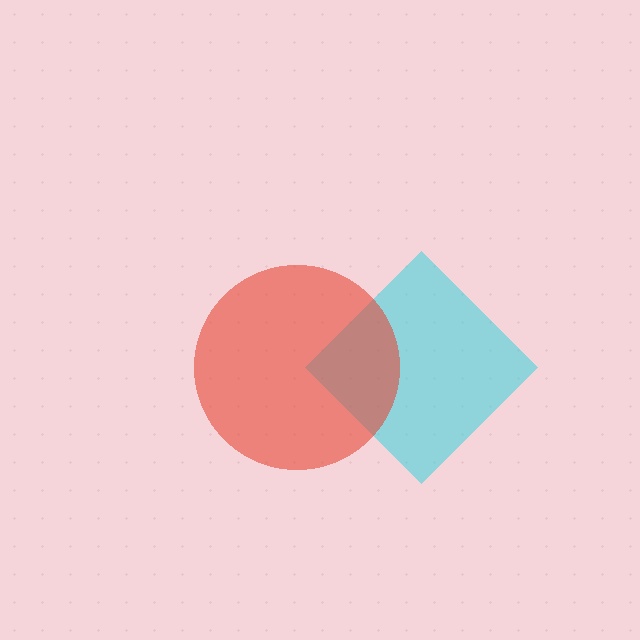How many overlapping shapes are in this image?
There are 2 overlapping shapes in the image.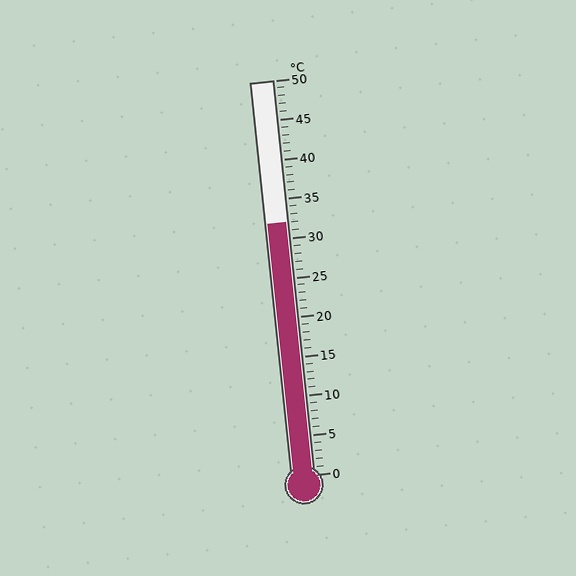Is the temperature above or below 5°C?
The temperature is above 5°C.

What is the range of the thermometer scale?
The thermometer scale ranges from 0°C to 50°C.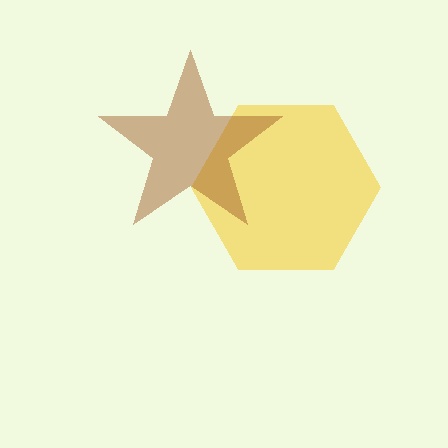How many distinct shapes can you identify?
There are 2 distinct shapes: a yellow hexagon, a brown star.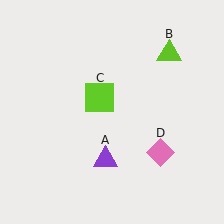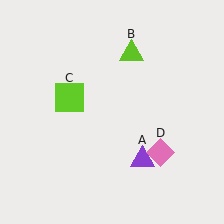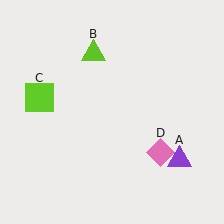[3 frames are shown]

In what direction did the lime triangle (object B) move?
The lime triangle (object B) moved left.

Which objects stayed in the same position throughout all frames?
Pink diamond (object D) remained stationary.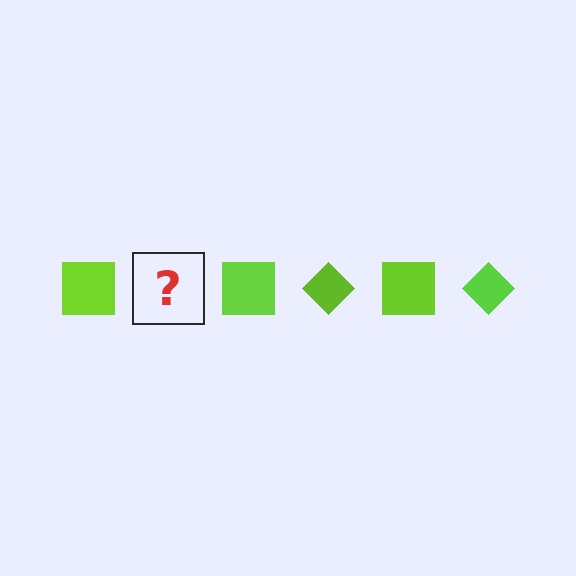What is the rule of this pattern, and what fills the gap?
The rule is that the pattern cycles through square, diamond shapes in lime. The gap should be filled with a lime diamond.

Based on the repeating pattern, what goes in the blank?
The blank should be a lime diamond.